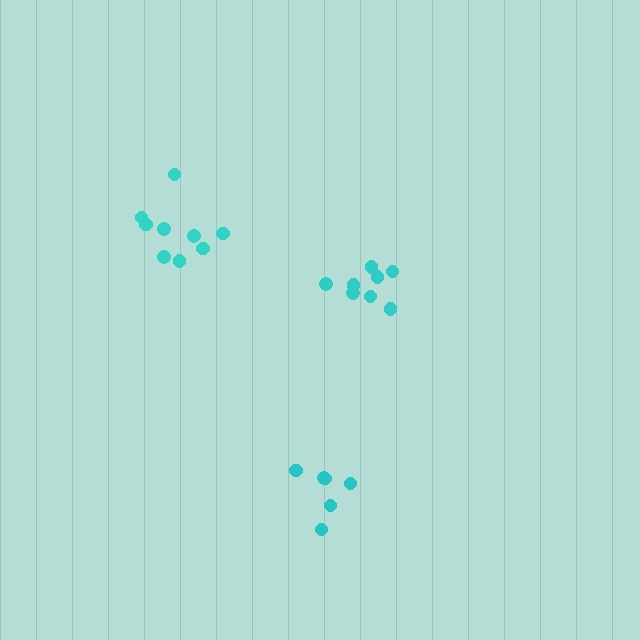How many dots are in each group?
Group 1: 8 dots, Group 2: 6 dots, Group 3: 9 dots (23 total).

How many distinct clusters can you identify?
There are 3 distinct clusters.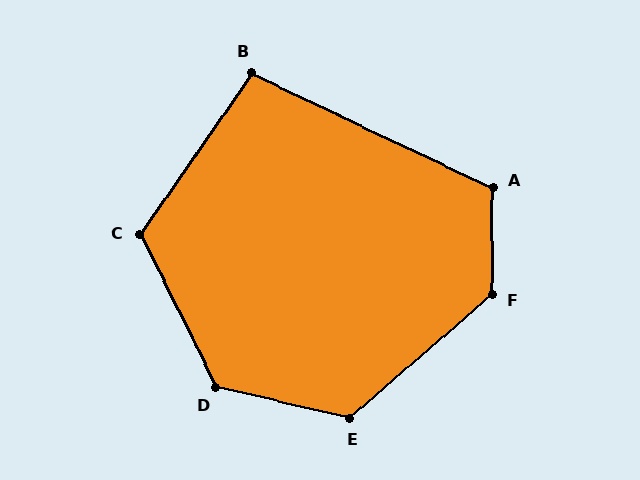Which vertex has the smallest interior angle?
B, at approximately 99 degrees.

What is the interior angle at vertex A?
Approximately 115 degrees (obtuse).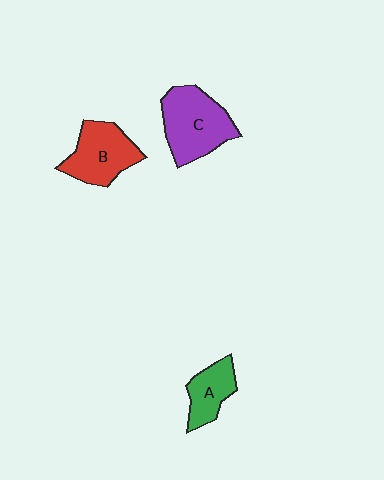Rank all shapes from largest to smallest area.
From largest to smallest: C (purple), B (red), A (green).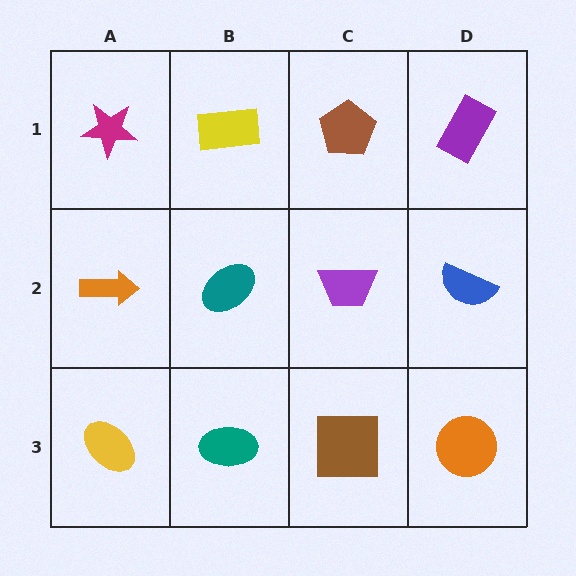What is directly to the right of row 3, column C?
An orange circle.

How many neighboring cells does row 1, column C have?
3.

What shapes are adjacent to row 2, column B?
A yellow rectangle (row 1, column B), a teal ellipse (row 3, column B), an orange arrow (row 2, column A), a purple trapezoid (row 2, column C).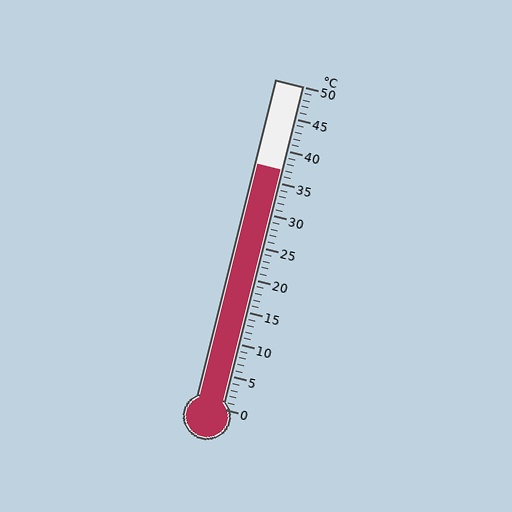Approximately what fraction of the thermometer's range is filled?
The thermometer is filled to approximately 75% of its range.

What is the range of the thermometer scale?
The thermometer scale ranges from 0°C to 50°C.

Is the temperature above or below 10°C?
The temperature is above 10°C.